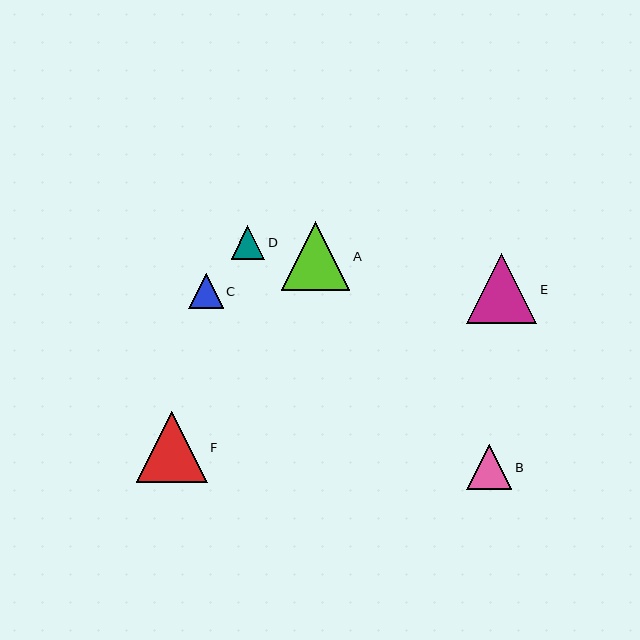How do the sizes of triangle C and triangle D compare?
Triangle C and triangle D are approximately the same size.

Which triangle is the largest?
Triangle F is the largest with a size of approximately 71 pixels.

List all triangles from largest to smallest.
From largest to smallest: F, E, A, B, C, D.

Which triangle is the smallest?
Triangle D is the smallest with a size of approximately 34 pixels.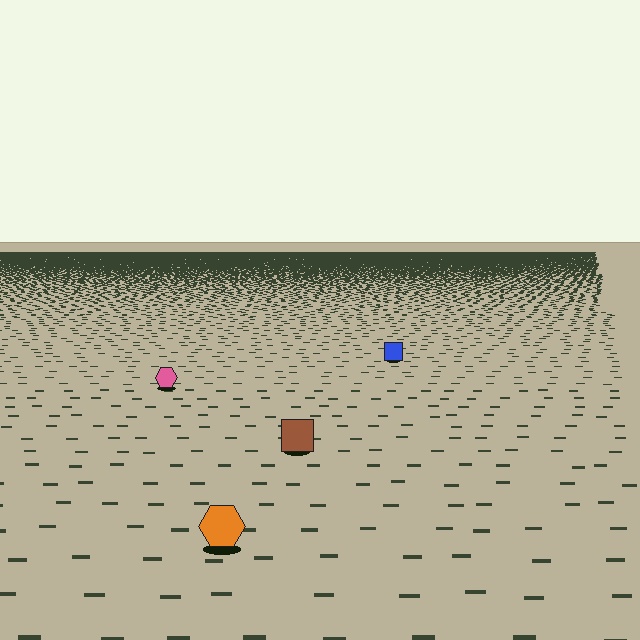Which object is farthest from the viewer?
The blue square is farthest from the viewer. It appears smaller and the ground texture around it is denser.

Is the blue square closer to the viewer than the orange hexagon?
No. The orange hexagon is closer — you can tell from the texture gradient: the ground texture is coarser near it.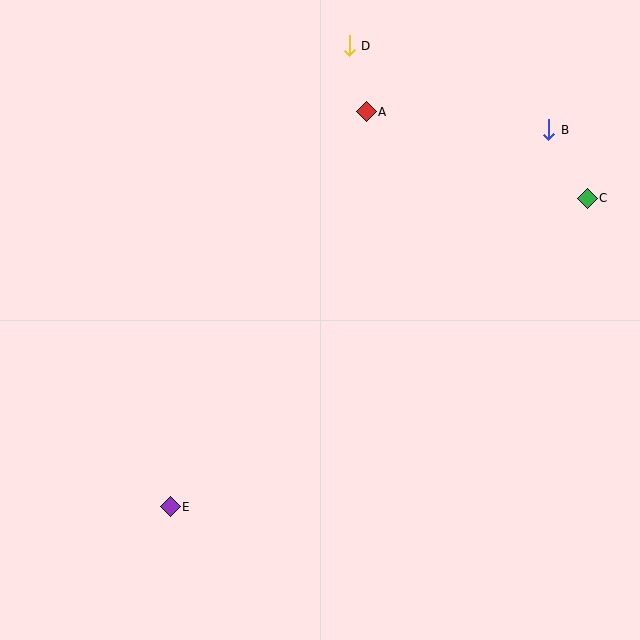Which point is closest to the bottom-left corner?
Point E is closest to the bottom-left corner.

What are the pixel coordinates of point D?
Point D is at (349, 46).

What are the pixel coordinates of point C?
Point C is at (587, 198).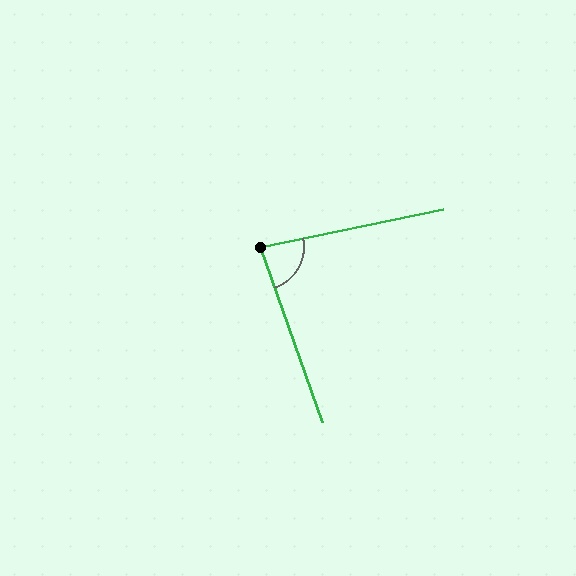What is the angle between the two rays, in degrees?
Approximately 82 degrees.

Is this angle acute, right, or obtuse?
It is acute.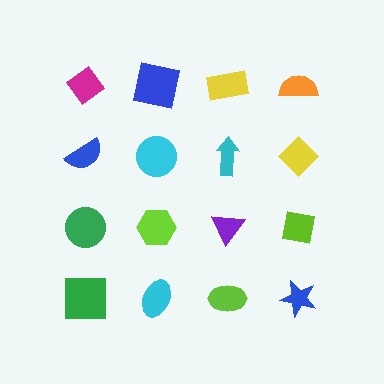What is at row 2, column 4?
A yellow diamond.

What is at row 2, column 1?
A blue semicircle.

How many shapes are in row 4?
4 shapes.